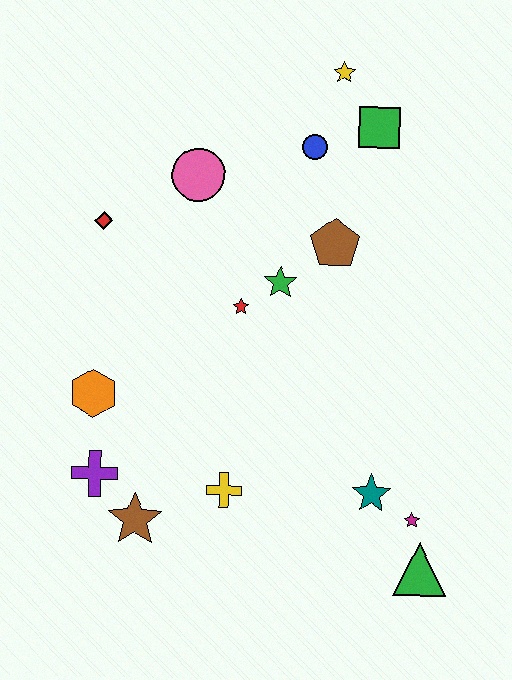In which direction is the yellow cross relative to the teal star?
The yellow cross is to the left of the teal star.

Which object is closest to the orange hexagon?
The purple cross is closest to the orange hexagon.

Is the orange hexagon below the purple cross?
No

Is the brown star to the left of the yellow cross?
Yes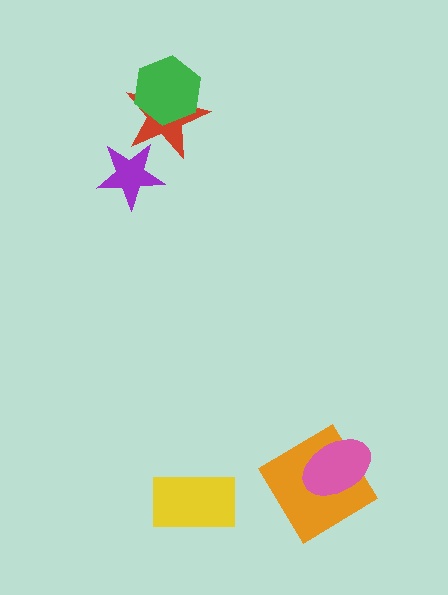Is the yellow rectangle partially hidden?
No, no other shape covers it.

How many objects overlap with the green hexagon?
1 object overlaps with the green hexagon.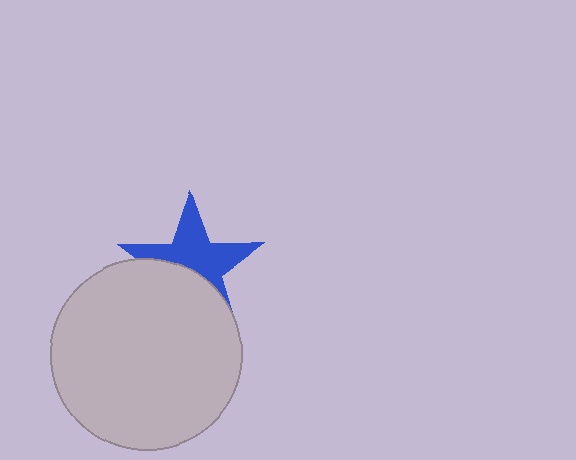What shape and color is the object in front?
The object in front is a light gray circle.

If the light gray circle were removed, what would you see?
You would see the complete blue star.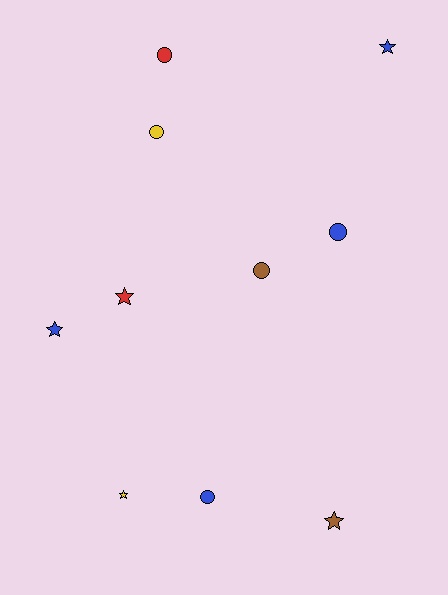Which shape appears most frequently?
Circle, with 5 objects.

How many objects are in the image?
There are 10 objects.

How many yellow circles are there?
There is 1 yellow circle.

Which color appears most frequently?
Blue, with 4 objects.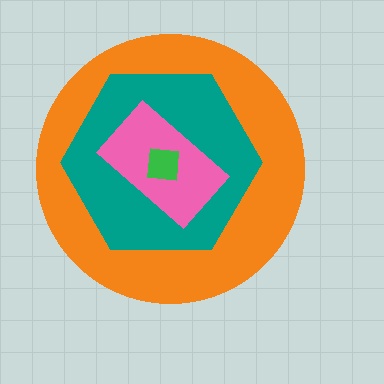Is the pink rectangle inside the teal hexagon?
Yes.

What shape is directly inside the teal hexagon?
The pink rectangle.